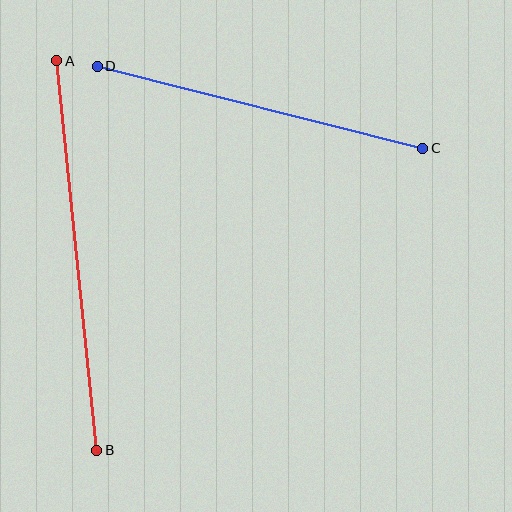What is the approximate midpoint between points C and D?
The midpoint is at approximately (260, 107) pixels.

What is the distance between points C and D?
The distance is approximately 336 pixels.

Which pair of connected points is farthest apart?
Points A and B are farthest apart.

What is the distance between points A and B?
The distance is approximately 392 pixels.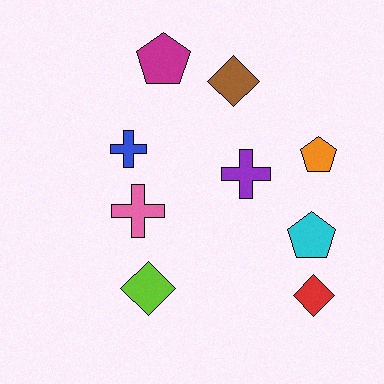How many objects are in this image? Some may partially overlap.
There are 9 objects.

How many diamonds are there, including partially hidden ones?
There are 3 diamonds.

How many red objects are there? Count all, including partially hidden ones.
There is 1 red object.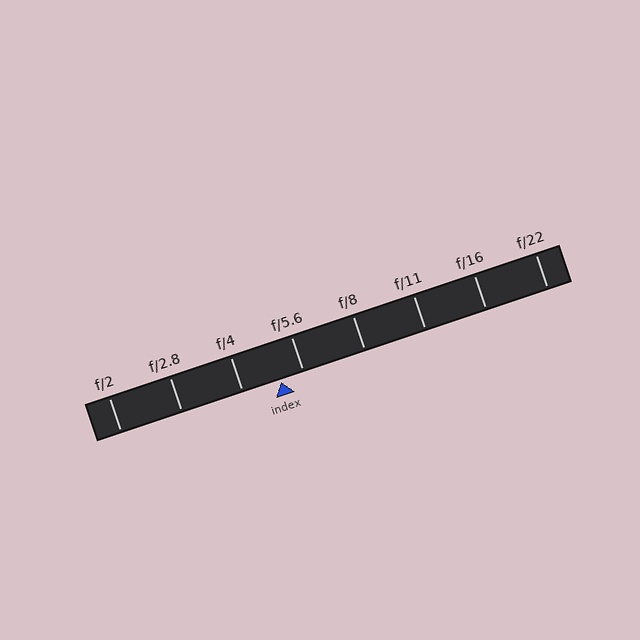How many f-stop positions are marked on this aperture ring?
There are 8 f-stop positions marked.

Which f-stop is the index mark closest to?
The index mark is closest to f/5.6.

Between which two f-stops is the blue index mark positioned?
The index mark is between f/4 and f/5.6.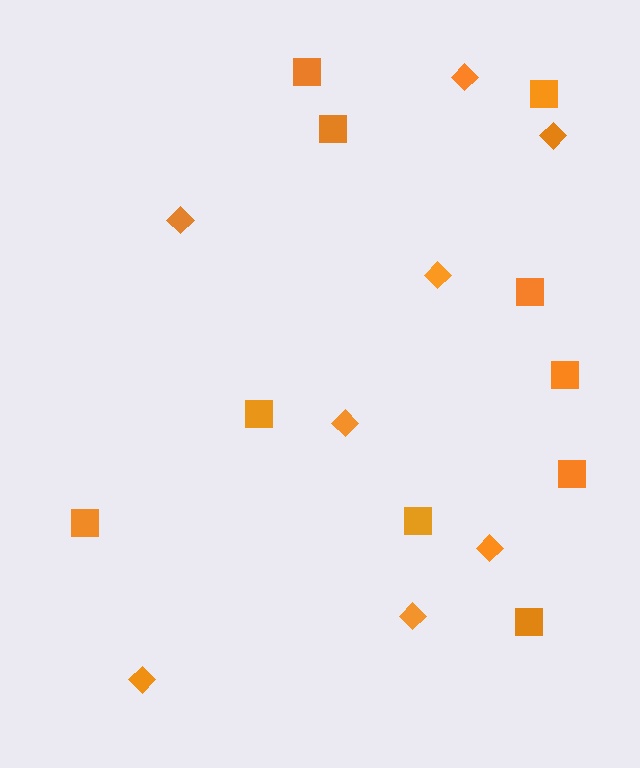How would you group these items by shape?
There are 2 groups: one group of squares (10) and one group of diamonds (8).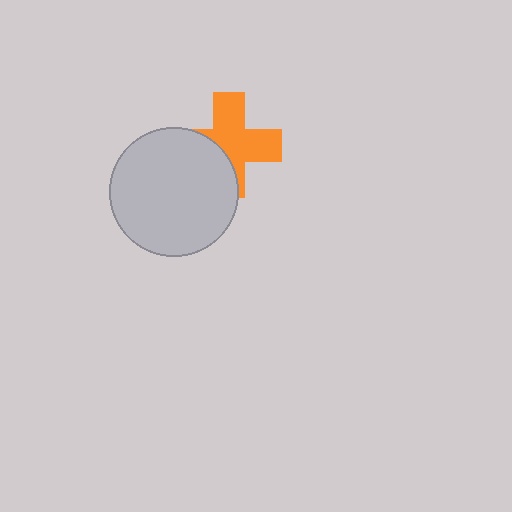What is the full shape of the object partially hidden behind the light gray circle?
The partially hidden object is an orange cross.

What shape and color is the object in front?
The object in front is a light gray circle.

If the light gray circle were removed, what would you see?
You would see the complete orange cross.